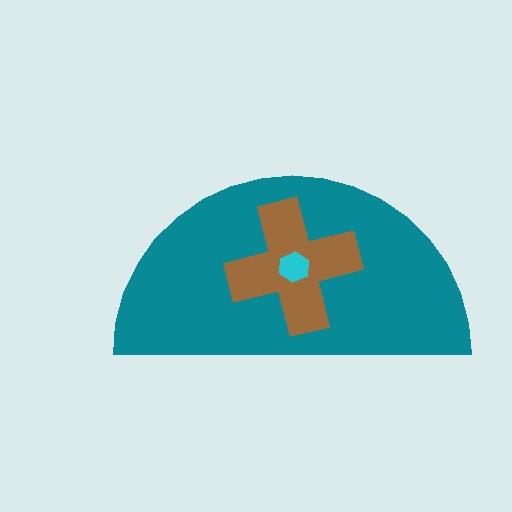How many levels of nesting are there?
3.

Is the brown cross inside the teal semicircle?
Yes.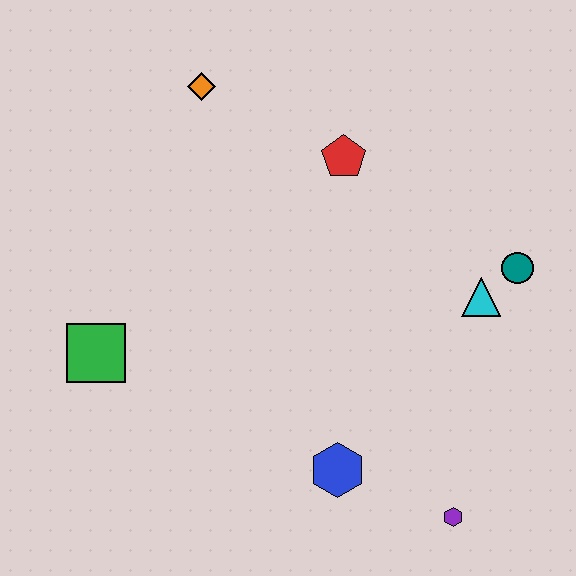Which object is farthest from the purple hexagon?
The orange diamond is farthest from the purple hexagon.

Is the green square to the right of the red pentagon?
No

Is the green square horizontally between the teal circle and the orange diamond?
No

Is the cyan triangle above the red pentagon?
No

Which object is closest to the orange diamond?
The red pentagon is closest to the orange diamond.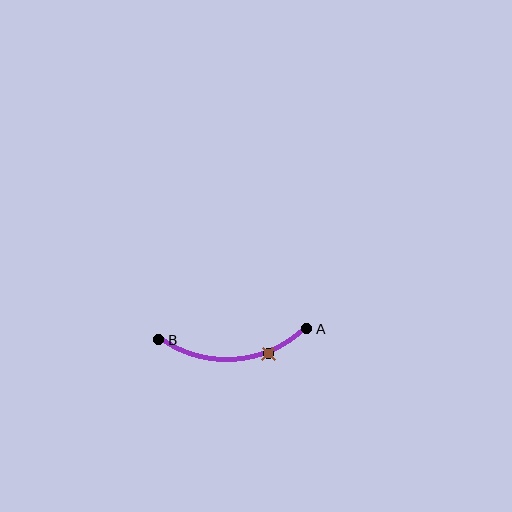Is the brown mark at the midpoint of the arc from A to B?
No. The brown mark lies on the arc but is closer to endpoint A. The arc midpoint would be at the point on the curve equidistant along the arc from both A and B.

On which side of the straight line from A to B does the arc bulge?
The arc bulges below the straight line connecting A and B.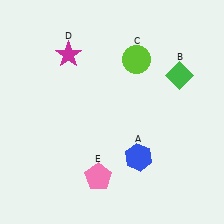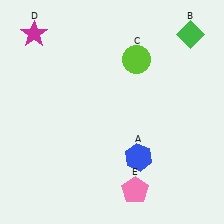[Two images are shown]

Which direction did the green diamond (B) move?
The green diamond (B) moved up.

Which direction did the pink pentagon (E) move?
The pink pentagon (E) moved right.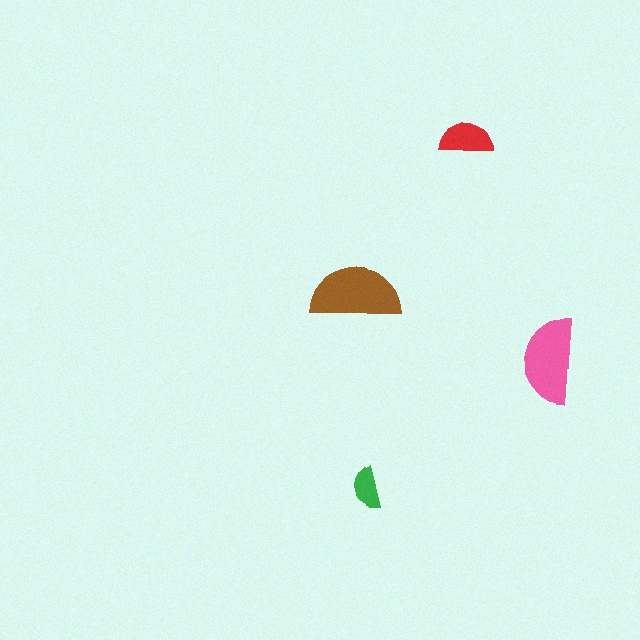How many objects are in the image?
There are 4 objects in the image.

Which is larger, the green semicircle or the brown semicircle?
The brown one.